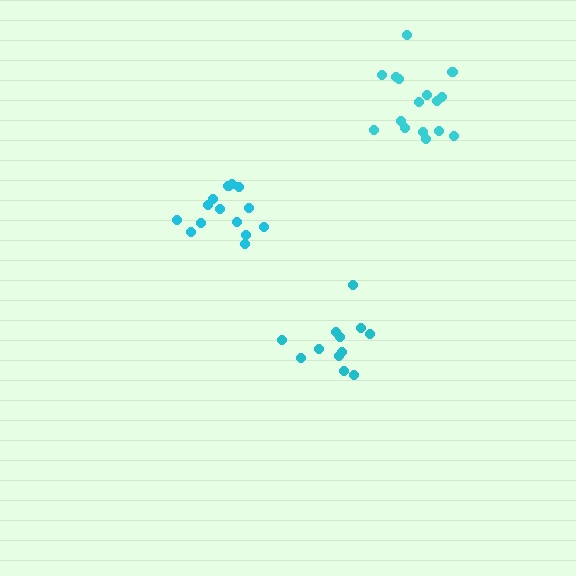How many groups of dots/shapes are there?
There are 3 groups.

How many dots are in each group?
Group 1: 16 dots, Group 2: 12 dots, Group 3: 14 dots (42 total).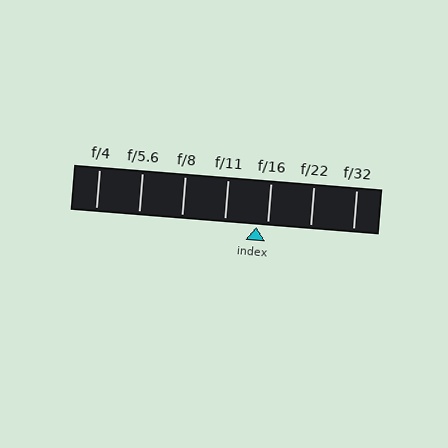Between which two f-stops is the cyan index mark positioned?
The index mark is between f/11 and f/16.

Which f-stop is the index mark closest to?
The index mark is closest to f/16.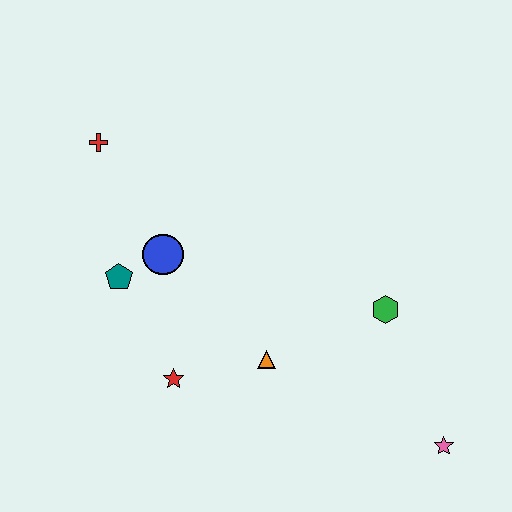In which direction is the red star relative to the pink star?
The red star is to the left of the pink star.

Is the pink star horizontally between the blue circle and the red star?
No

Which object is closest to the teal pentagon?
The blue circle is closest to the teal pentagon.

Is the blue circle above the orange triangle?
Yes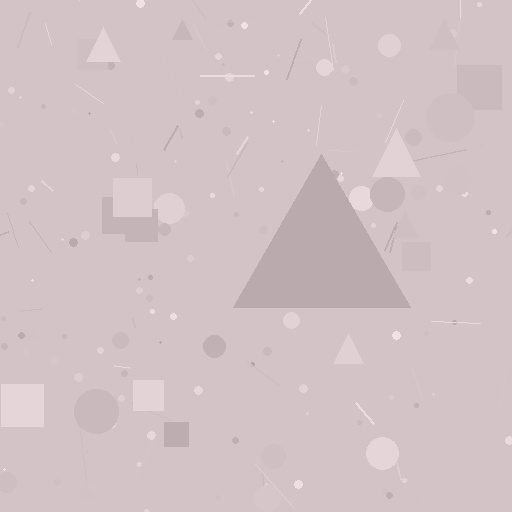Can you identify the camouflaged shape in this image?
The camouflaged shape is a triangle.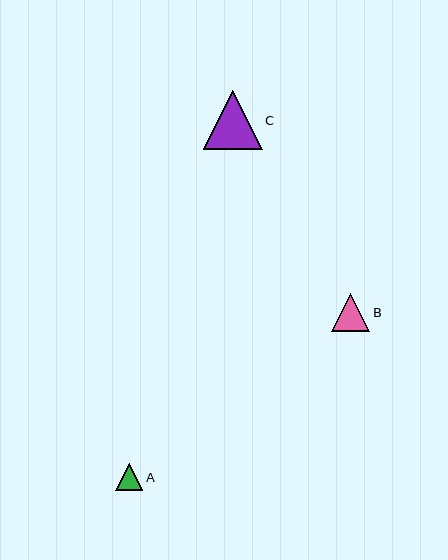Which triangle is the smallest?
Triangle A is the smallest with a size of approximately 27 pixels.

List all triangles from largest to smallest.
From largest to smallest: C, B, A.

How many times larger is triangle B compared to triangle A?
Triangle B is approximately 1.4 times the size of triangle A.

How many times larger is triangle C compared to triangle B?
Triangle C is approximately 1.6 times the size of triangle B.